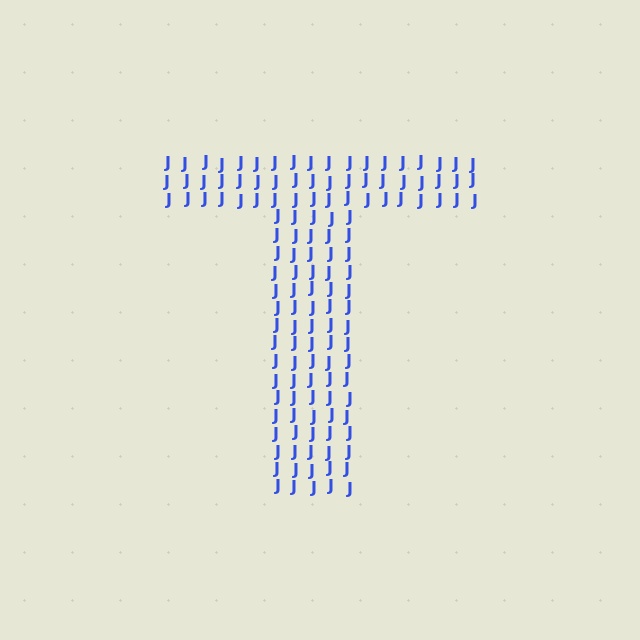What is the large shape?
The large shape is the letter T.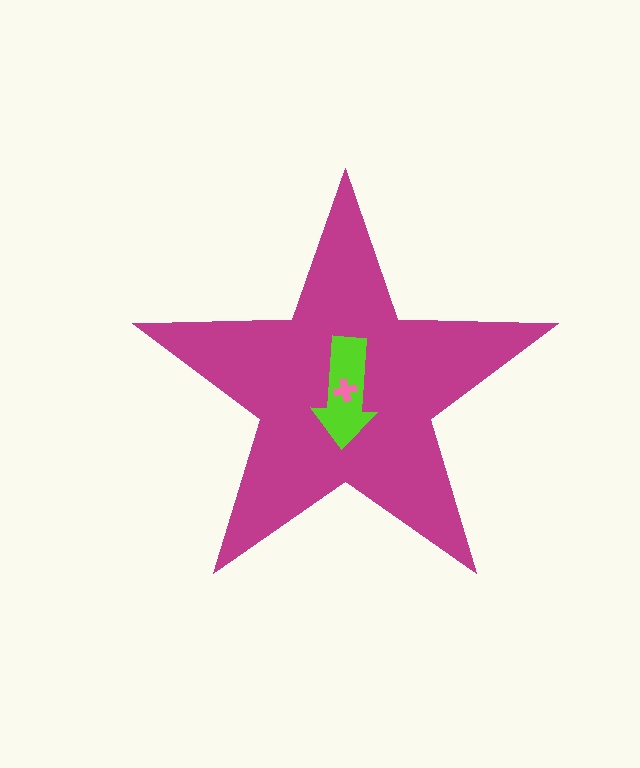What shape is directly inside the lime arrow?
The pink cross.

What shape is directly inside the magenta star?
The lime arrow.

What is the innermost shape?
The pink cross.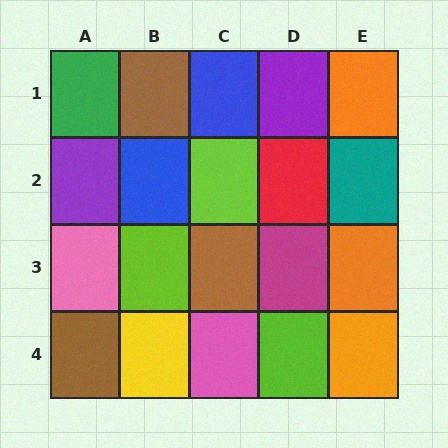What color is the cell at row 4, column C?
Pink.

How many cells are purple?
2 cells are purple.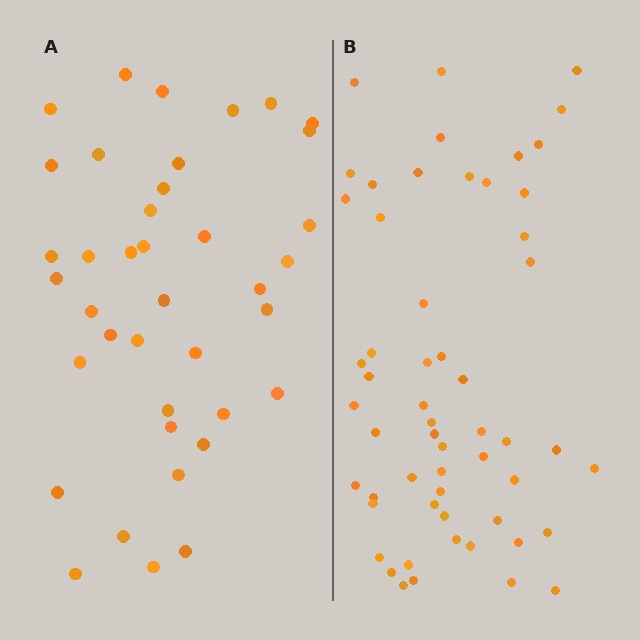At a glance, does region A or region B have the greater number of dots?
Region B (the right region) has more dots.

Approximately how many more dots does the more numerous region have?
Region B has approximately 15 more dots than region A.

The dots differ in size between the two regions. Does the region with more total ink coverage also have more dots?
No. Region A has more total ink coverage because its dots are larger, but region B actually contains more individual dots. Total area can be misleading — the number of items is what matters here.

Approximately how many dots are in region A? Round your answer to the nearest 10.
About 40 dots. (The exact count is 39, which rounds to 40.)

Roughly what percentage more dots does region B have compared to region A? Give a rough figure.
About 45% more.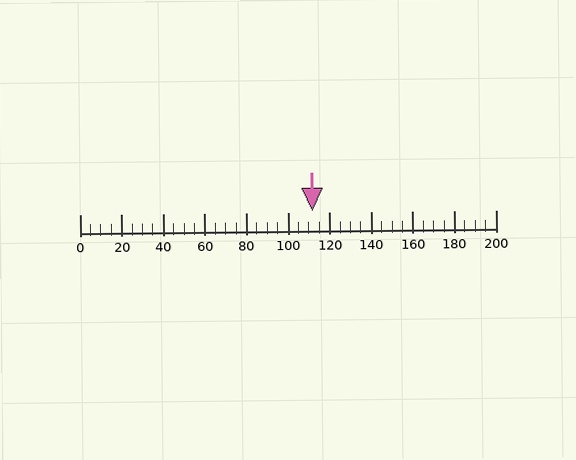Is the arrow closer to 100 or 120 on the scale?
The arrow is closer to 120.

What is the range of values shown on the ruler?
The ruler shows values from 0 to 200.